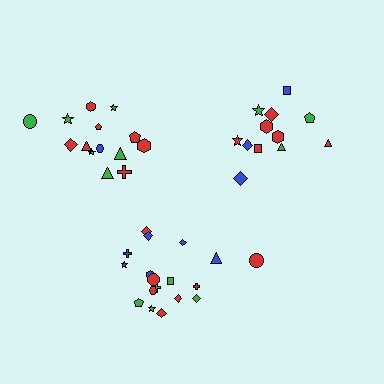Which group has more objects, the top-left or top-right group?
The top-left group.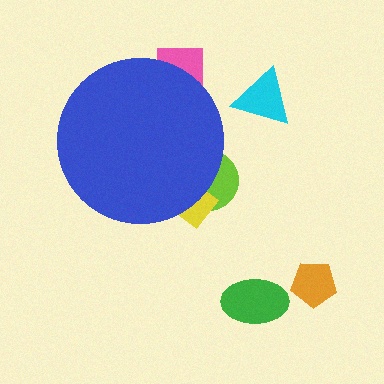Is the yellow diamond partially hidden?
Yes, the yellow diamond is partially hidden behind the blue circle.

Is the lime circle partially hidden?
Yes, the lime circle is partially hidden behind the blue circle.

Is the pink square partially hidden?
Yes, the pink square is partially hidden behind the blue circle.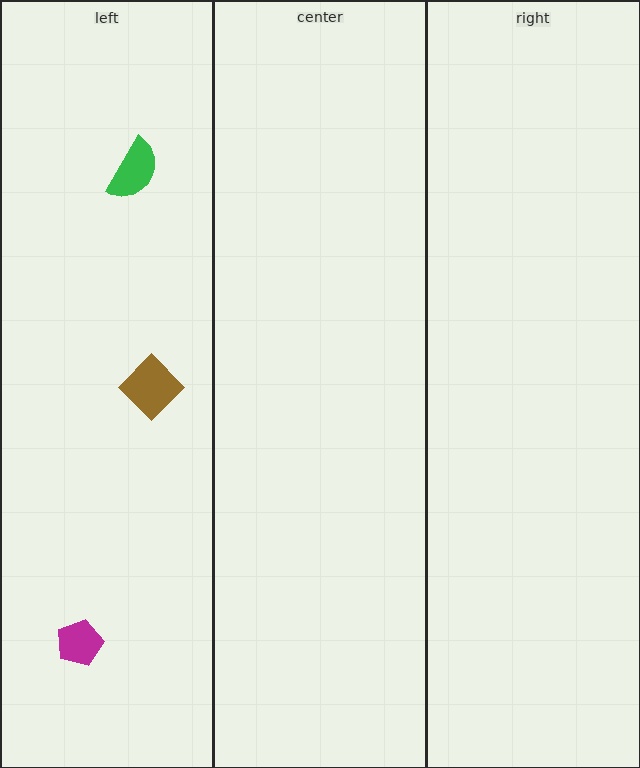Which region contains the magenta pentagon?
The left region.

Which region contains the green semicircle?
The left region.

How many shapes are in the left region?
3.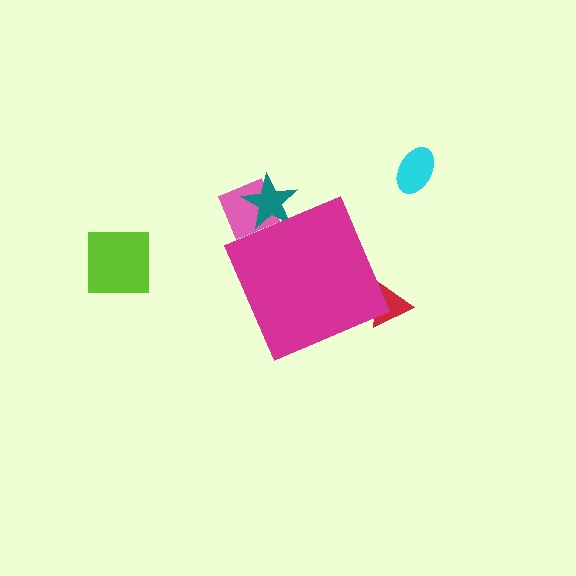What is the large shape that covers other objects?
A magenta diamond.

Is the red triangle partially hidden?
Yes, the red triangle is partially hidden behind the magenta diamond.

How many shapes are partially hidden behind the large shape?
3 shapes are partially hidden.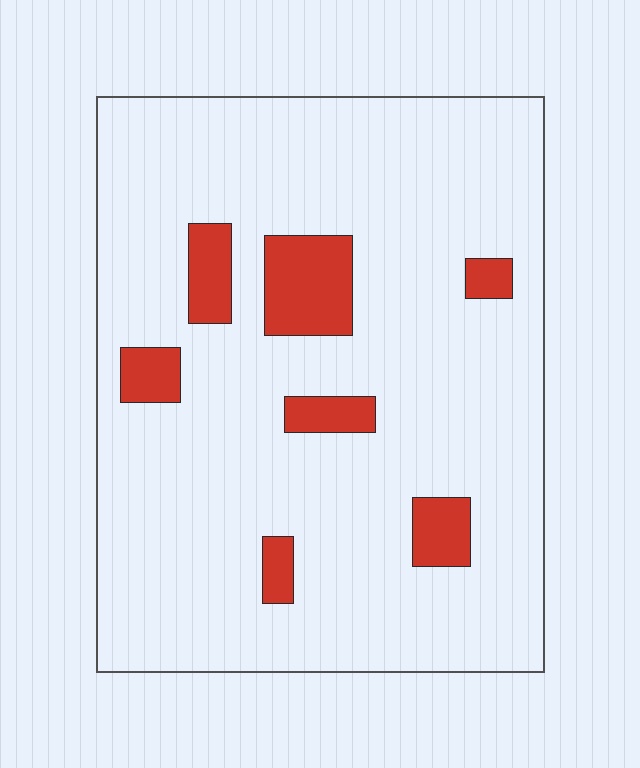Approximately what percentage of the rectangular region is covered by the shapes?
Approximately 10%.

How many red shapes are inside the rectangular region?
7.